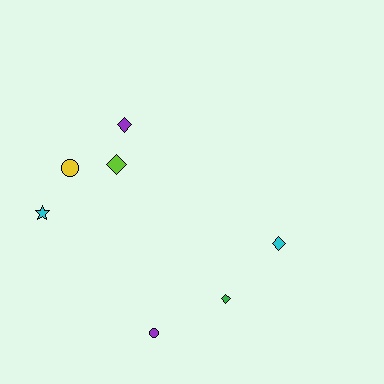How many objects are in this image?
There are 7 objects.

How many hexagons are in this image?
There are no hexagons.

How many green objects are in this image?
There is 1 green object.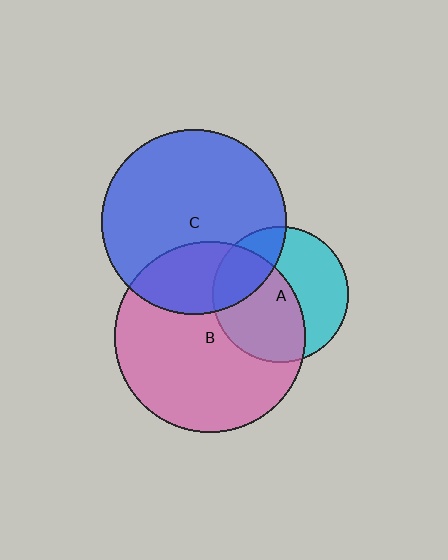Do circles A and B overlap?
Yes.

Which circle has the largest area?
Circle B (pink).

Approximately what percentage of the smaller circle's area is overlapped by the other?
Approximately 55%.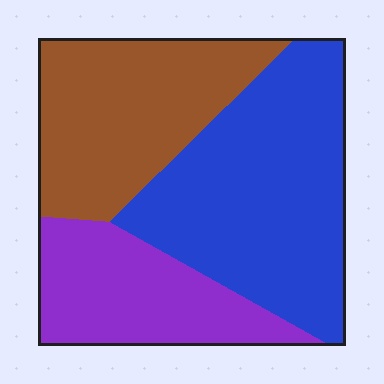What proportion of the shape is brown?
Brown takes up about one third (1/3) of the shape.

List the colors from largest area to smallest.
From largest to smallest: blue, brown, purple.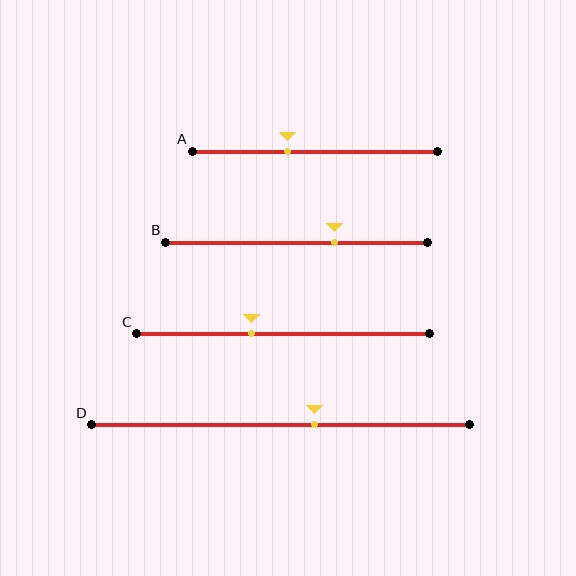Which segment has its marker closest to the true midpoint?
Segment D has its marker closest to the true midpoint.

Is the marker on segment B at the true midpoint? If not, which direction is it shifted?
No, the marker on segment B is shifted to the right by about 14% of the segment length.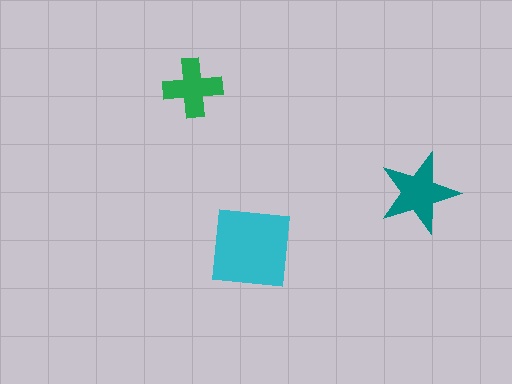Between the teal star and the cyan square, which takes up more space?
The cyan square.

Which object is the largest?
The cyan square.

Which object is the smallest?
The green cross.